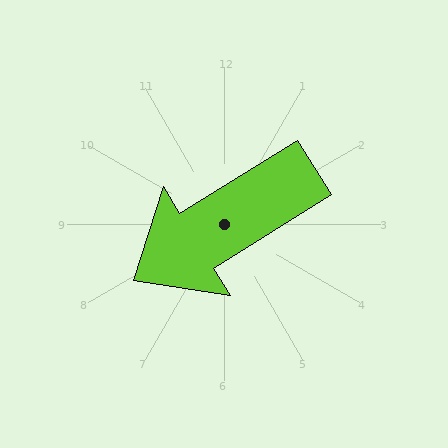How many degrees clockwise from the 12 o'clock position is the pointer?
Approximately 238 degrees.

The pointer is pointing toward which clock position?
Roughly 8 o'clock.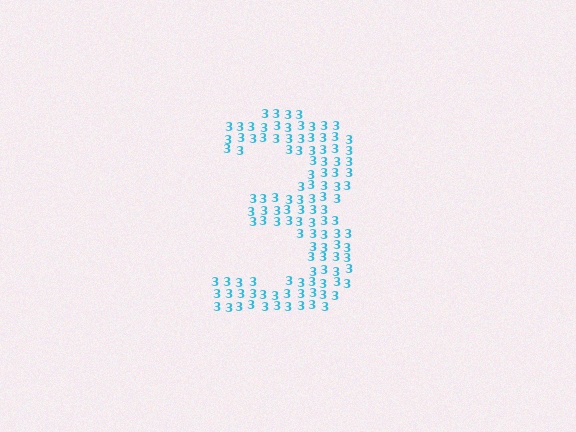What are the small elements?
The small elements are digit 3's.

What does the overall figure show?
The overall figure shows the digit 3.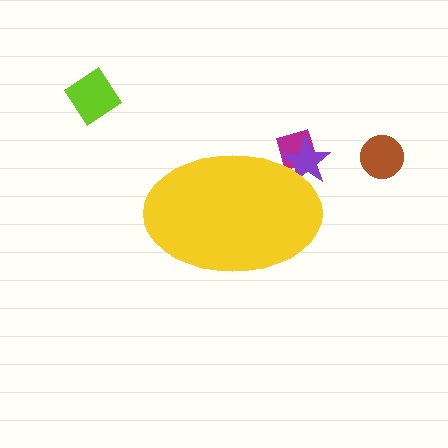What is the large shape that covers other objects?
A yellow ellipse.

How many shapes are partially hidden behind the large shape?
2 shapes are partially hidden.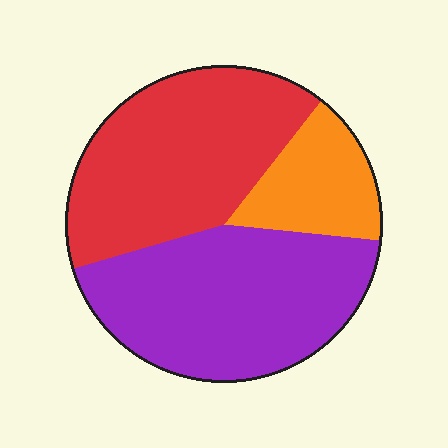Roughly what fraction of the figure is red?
Red takes up about two fifths (2/5) of the figure.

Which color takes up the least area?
Orange, at roughly 15%.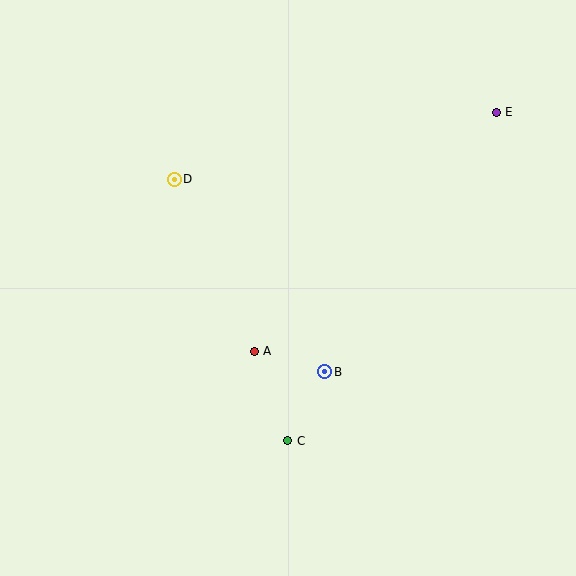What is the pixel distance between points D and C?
The distance between D and C is 285 pixels.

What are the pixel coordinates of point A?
Point A is at (254, 351).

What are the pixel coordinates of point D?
Point D is at (174, 179).